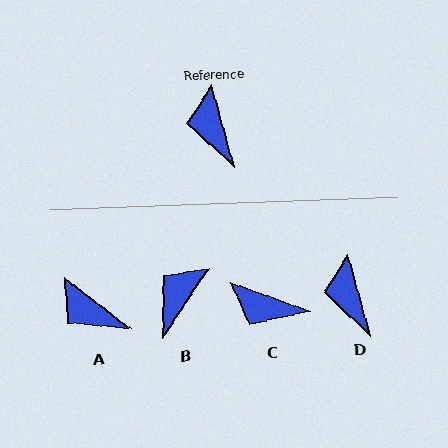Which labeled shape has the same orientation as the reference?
D.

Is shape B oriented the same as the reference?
No, it is off by about 49 degrees.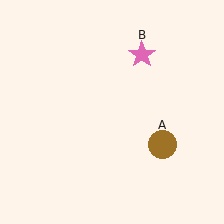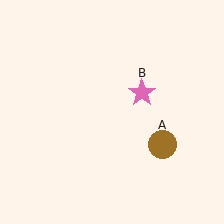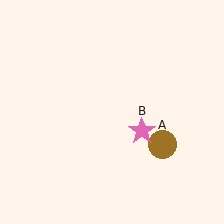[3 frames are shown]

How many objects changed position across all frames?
1 object changed position: pink star (object B).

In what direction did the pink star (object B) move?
The pink star (object B) moved down.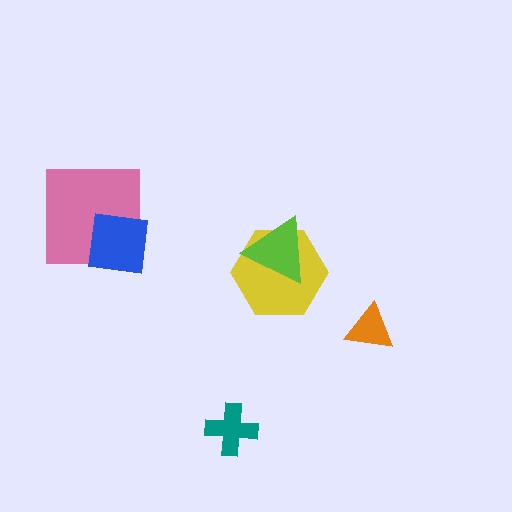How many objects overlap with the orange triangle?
0 objects overlap with the orange triangle.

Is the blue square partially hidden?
No, no other shape covers it.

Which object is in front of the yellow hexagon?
The lime triangle is in front of the yellow hexagon.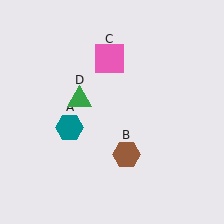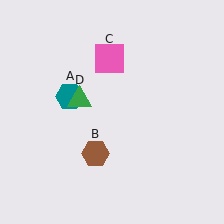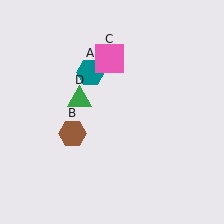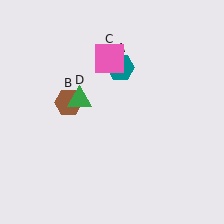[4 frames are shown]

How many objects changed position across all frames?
2 objects changed position: teal hexagon (object A), brown hexagon (object B).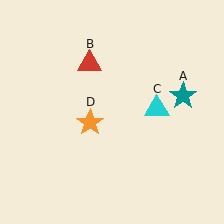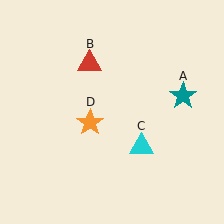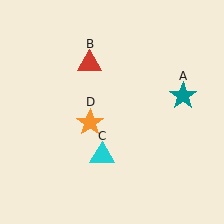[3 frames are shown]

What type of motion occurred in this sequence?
The cyan triangle (object C) rotated clockwise around the center of the scene.